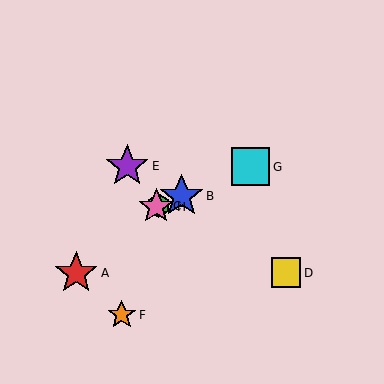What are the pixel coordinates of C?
Object C is at (159, 206).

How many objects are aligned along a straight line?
4 objects (B, C, G, H) are aligned along a straight line.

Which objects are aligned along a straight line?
Objects B, C, G, H are aligned along a straight line.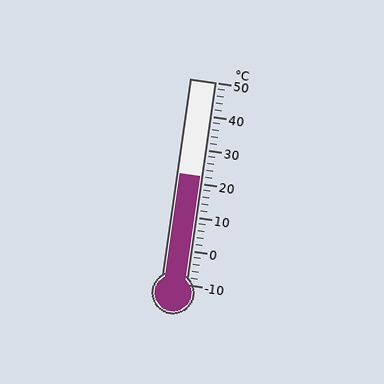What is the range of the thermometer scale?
The thermometer scale ranges from -10°C to 50°C.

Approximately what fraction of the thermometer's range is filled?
The thermometer is filled to approximately 55% of its range.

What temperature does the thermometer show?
The thermometer shows approximately 22°C.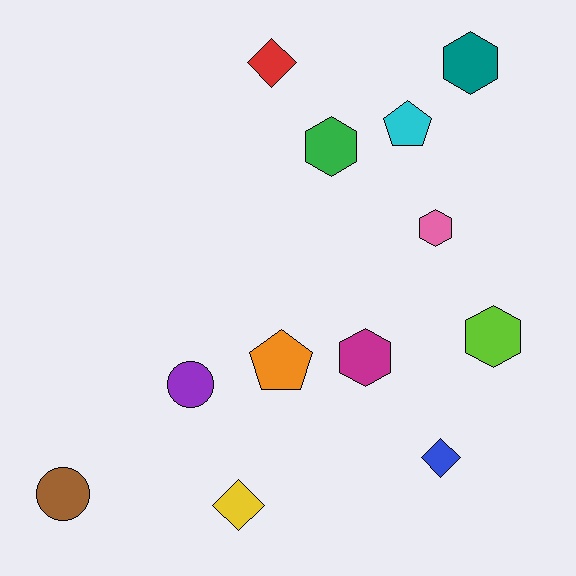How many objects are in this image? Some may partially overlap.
There are 12 objects.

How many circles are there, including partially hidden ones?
There are 2 circles.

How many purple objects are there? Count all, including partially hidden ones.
There is 1 purple object.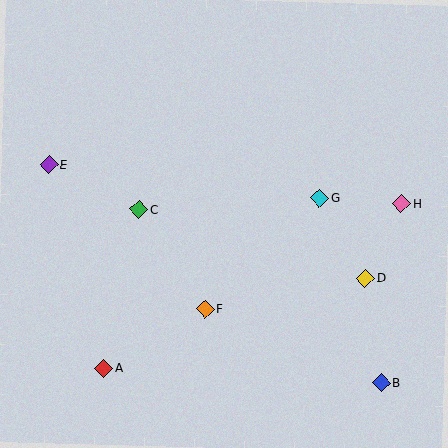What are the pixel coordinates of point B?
Point B is at (381, 382).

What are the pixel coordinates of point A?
Point A is at (104, 368).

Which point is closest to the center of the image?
Point C at (139, 209) is closest to the center.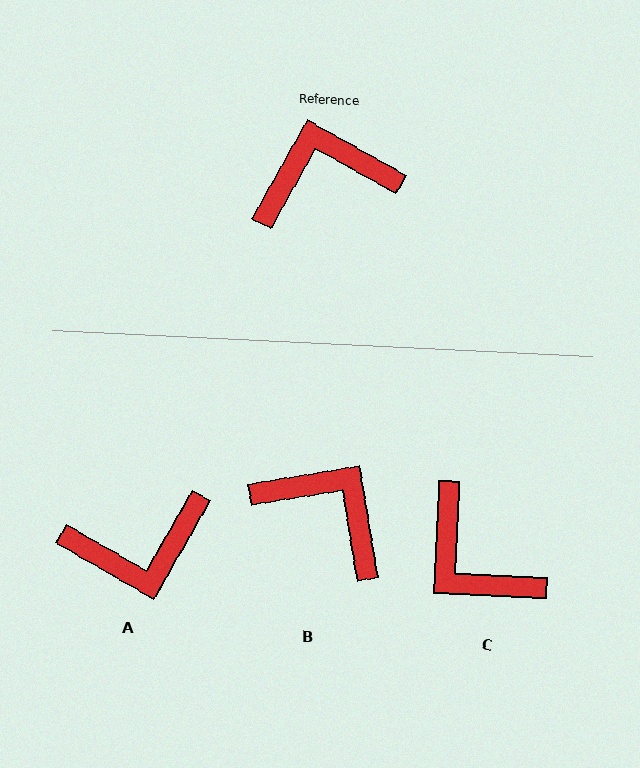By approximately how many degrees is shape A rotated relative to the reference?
Approximately 180 degrees counter-clockwise.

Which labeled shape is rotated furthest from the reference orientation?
A, about 180 degrees away.